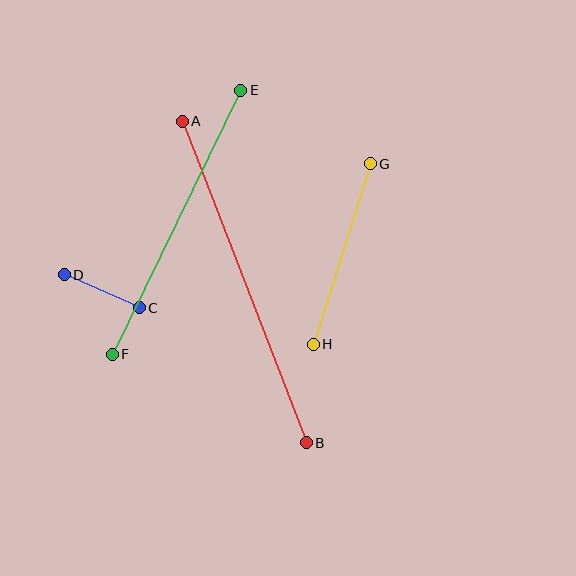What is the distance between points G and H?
The distance is approximately 189 pixels.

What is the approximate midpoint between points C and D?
The midpoint is at approximately (102, 291) pixels.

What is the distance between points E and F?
The distance is approximately 294 pixels.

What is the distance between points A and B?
The distance is approximately 344 pixels.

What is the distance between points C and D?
The distance is approximately 82 pixels.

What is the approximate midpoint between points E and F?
The midpoint is at approximately (177, 222) pixels.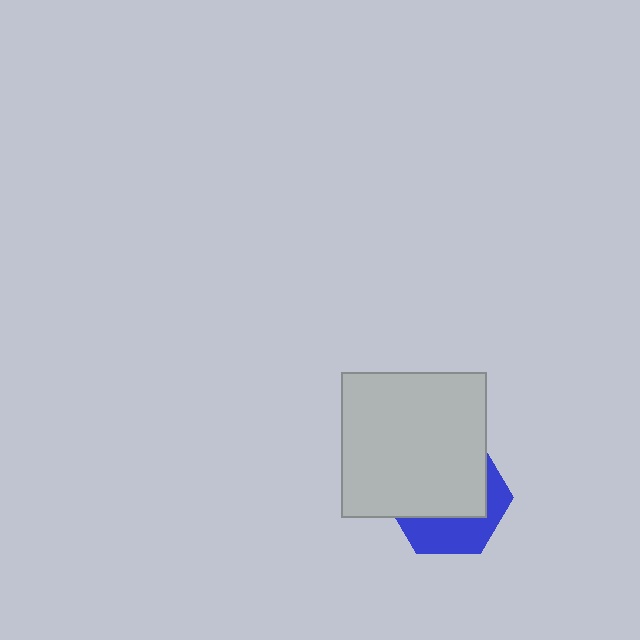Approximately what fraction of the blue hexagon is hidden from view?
Roughly 63% of the blue hexagon is hidden behind the light gray square.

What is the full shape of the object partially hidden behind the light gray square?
The partially hidden object is a blue hexagon.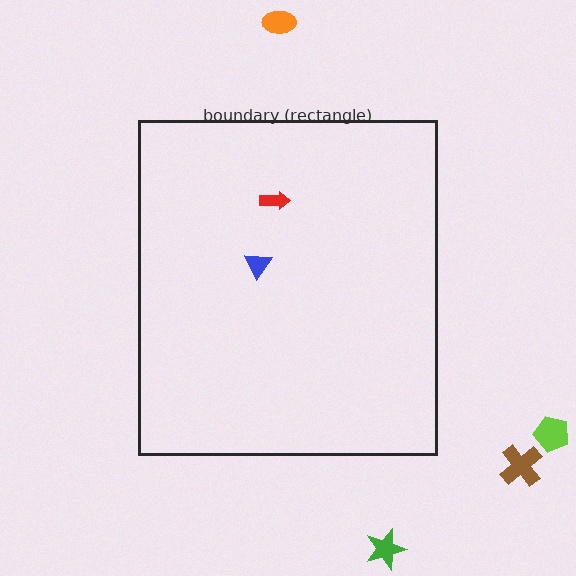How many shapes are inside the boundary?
2 inside, 4 outside.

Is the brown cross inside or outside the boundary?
Outside.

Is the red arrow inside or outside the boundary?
Inside.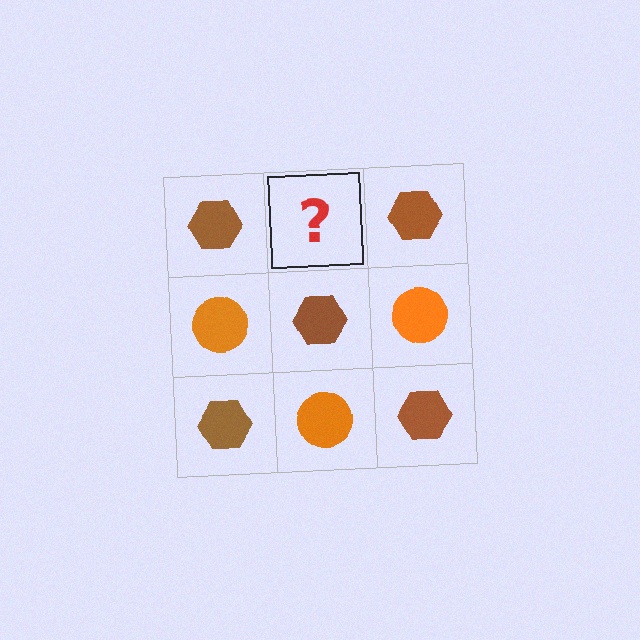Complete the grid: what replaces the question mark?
The question mark should be replaced with an orange circle.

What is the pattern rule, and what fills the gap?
The rule is that it alternates brown hexagon and orange circle in a checkerboard pattern. The gap should be filled with an orange circle.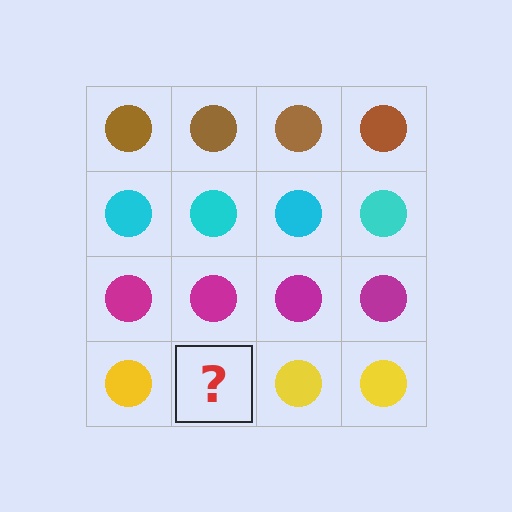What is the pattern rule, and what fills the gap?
The rule is that each row has a consistent color. The gap should be filled with a yellow circle.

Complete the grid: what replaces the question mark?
The question mark should be replaced with a yellow circle.